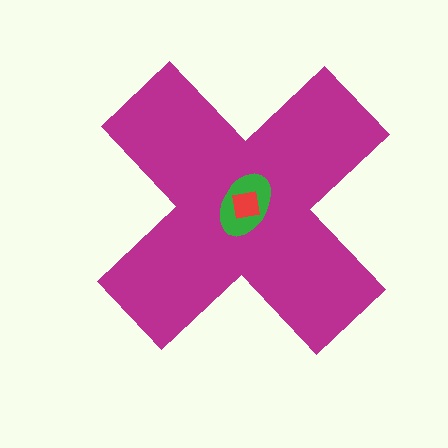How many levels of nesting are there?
3.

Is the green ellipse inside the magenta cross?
Yes.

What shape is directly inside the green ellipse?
The red square.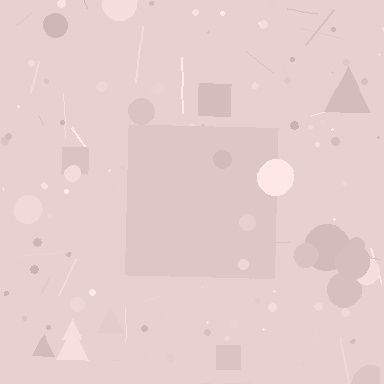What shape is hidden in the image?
A square is hidden in the image.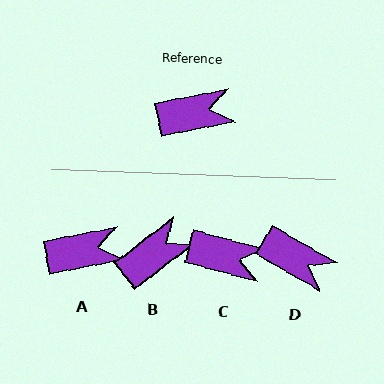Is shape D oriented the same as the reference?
No, it is off by about 41 degrees.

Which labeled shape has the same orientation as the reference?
A.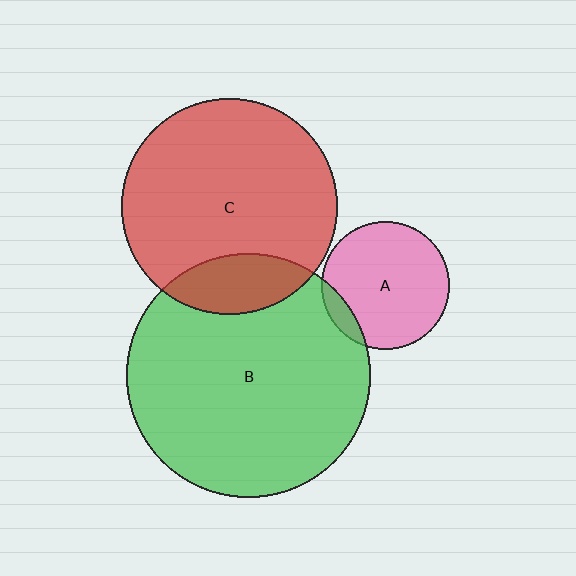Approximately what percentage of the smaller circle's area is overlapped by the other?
Approximately 10%.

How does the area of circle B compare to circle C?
Approximately 1.3 times.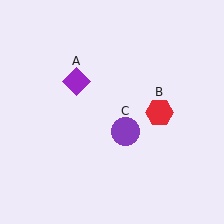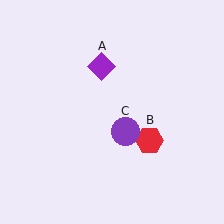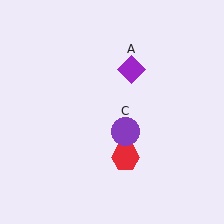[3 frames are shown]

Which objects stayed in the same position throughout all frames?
Purple circle (object C) remained stationary.